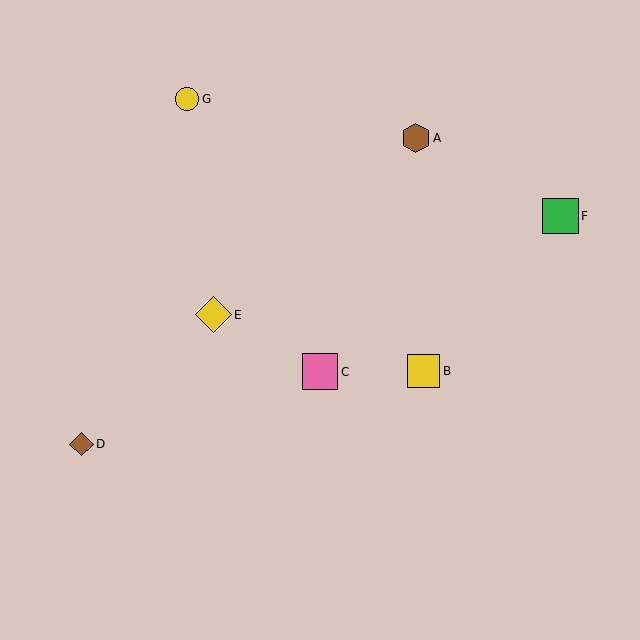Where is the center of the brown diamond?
The center of the brown diamond is at (81, 444).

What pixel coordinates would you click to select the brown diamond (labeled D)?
Click at (81, 444) to select the brown diamond D.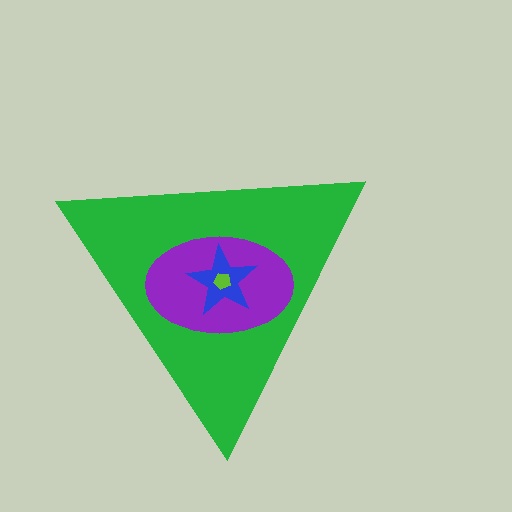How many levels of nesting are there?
4.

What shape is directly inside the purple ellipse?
The blue star.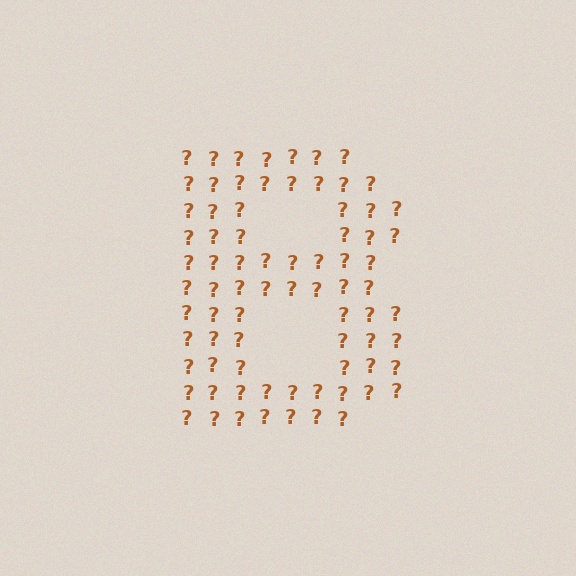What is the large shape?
The large shape is the letter B.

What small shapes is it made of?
It is made of small question marks.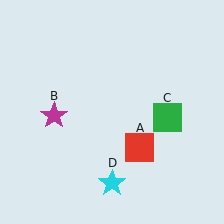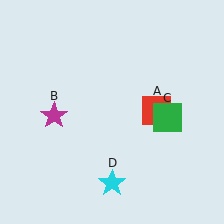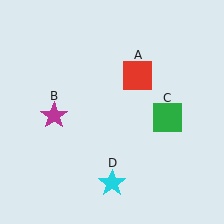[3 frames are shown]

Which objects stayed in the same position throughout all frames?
Magenta star (object B) and green square (object C) and cyan star (object D) remained stationary.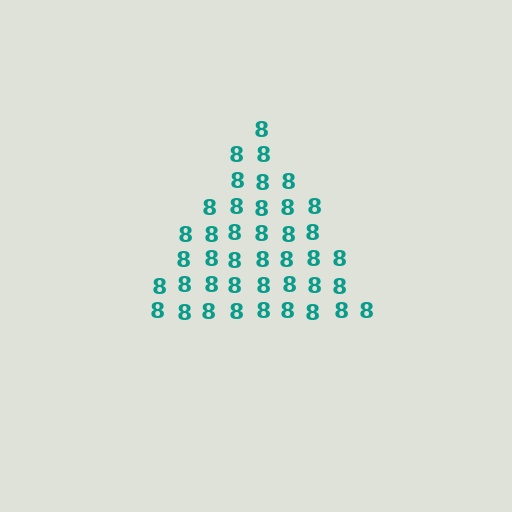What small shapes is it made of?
It is made of small digit 8's.